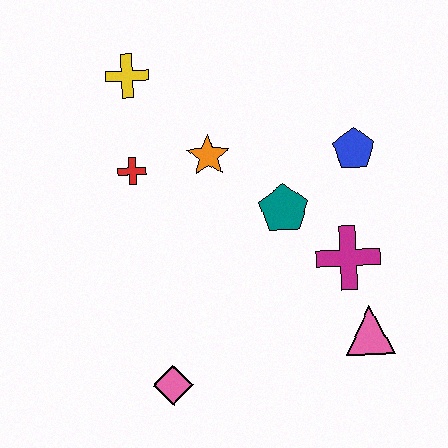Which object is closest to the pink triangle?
The magenta cross is closest to the pink triangle.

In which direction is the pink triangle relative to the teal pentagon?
The pink triangle is below the teal pentagon.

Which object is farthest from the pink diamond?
The yellow cross is farthest from the pink diamond.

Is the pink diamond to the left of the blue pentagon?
Yes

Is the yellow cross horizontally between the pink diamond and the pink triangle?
No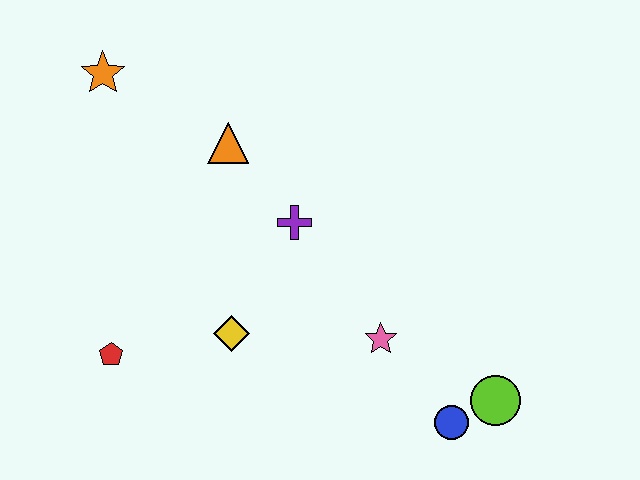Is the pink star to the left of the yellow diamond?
No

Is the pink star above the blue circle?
Yes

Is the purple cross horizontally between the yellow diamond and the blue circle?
Yes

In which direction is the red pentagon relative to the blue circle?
The red pentagon is to the left of the blue circle.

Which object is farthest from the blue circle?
The orange star is farthest from the blue circle.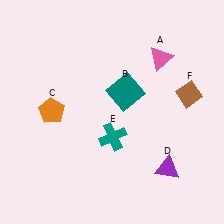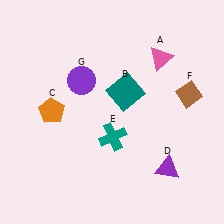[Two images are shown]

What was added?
A purple circle (G) was added in Image 2.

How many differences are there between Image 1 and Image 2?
There is 1 difference between the two images.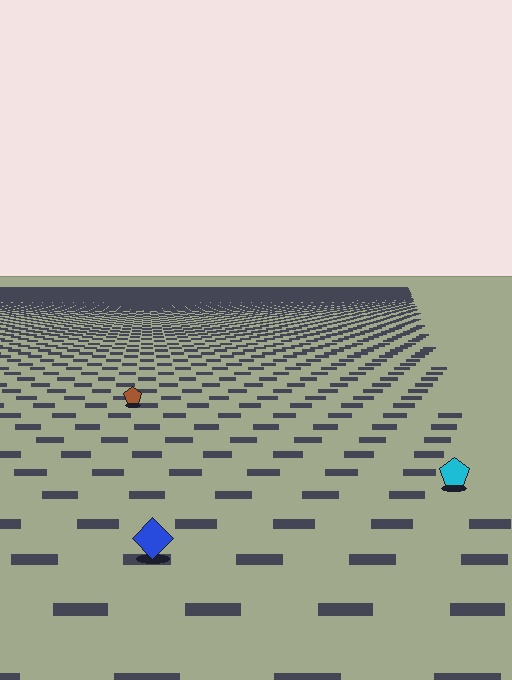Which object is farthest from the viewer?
The brown pentagon is farthest from the viewer. It appears smaller and the ground texture around it is denser.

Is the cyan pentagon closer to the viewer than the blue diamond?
No. The blue diamond is closer — you can tell from the texture gradient: the ground texture is coarser near it.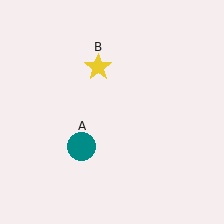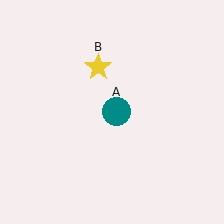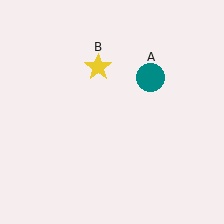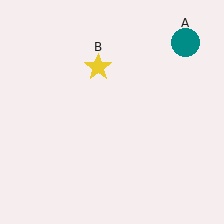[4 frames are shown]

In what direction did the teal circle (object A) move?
The teal circle (object A) moved up and to the right.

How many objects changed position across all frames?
1 object changed position: teal circle (object A).